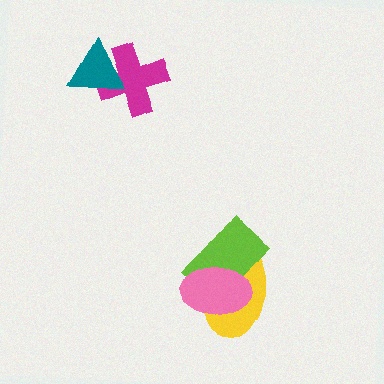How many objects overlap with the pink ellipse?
2 objects overlap with the pink ellipse.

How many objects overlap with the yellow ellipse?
2 objects overlap with the yellow ellipse.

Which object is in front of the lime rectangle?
The pink ellipse is in front of the lime rectangle.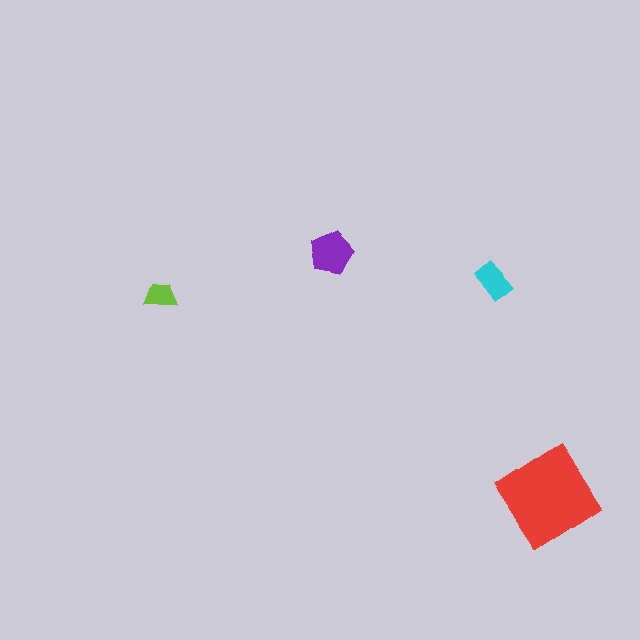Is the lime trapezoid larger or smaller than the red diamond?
Smaller.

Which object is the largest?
The red diamond.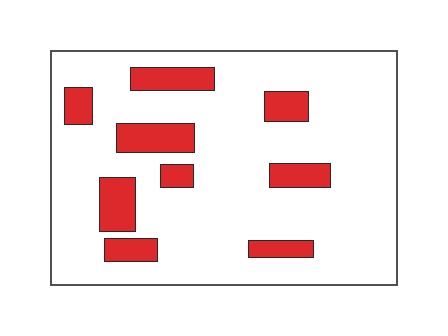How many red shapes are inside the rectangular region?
9.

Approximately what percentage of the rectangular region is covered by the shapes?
Approximately 15%.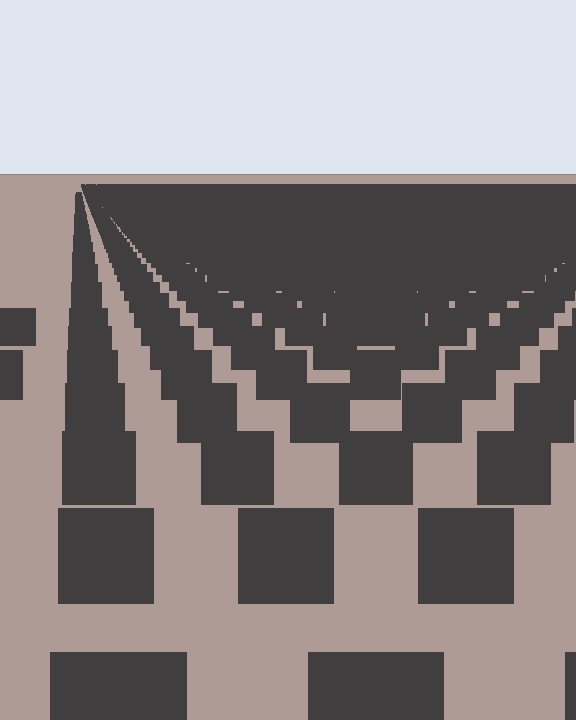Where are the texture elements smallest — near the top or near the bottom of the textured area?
Near the top.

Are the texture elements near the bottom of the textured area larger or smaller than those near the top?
Larger. Near the bottom, elements are closer to the viewer and appear at a bigger on-screen size.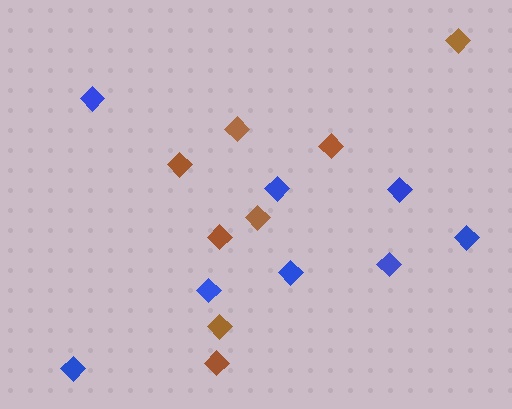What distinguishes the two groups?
There are 2 groups: one group of blue diamonds (8) and one group of brown diamonds (8).